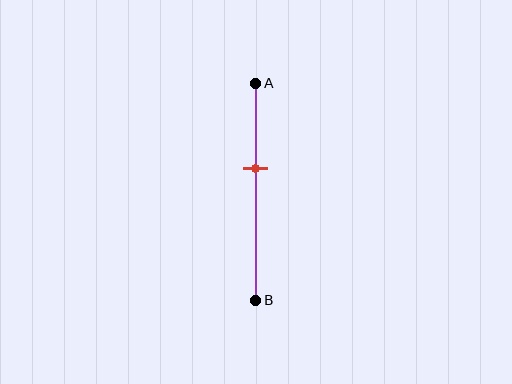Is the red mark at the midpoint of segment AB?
No, the mark is at about 40% from A, not at the 50% midpoint.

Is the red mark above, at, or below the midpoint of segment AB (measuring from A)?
The red mark is above the midpoint of segment AB.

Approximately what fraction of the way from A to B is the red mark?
The red mark is approximately 40% of the way from A to B.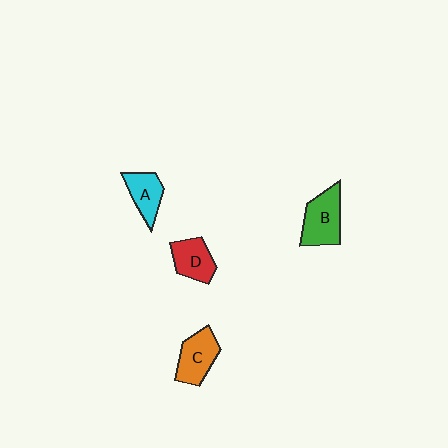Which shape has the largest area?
Shape B (green).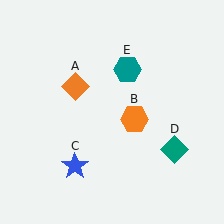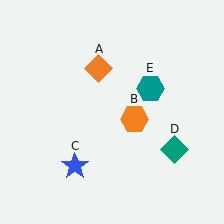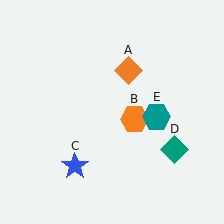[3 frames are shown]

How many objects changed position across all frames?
2 objects changed position: orange diamond (object A), teal hexagon (object E).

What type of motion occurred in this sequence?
The orange diamond (object A), teal hexagon (object E) rotated clockwise around the center of the scene.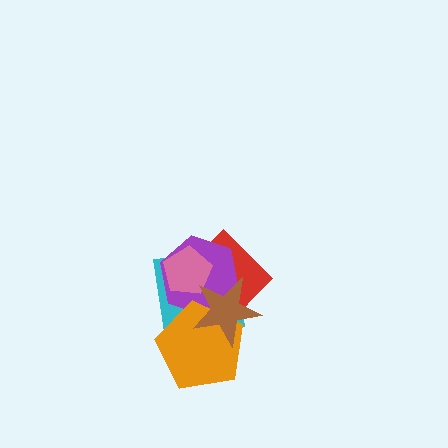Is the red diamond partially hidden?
Yes, it is partially covered by another shape.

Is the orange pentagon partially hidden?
Yes, it is partially covered by another shape.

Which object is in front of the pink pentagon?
The brown star is in front of the pink pentagon.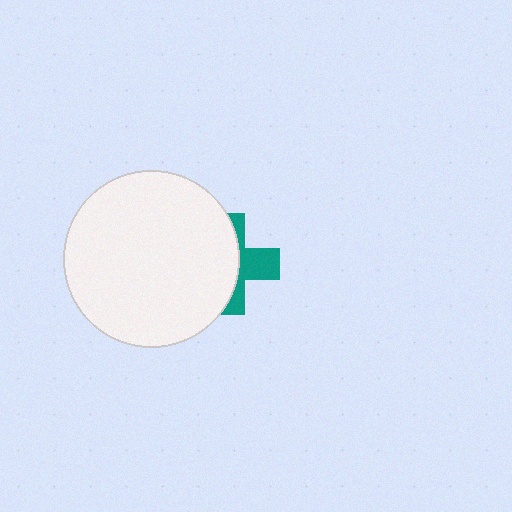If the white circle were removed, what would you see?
You would see the complete teal cross.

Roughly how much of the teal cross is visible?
A small part of it is visible (roughly 40%).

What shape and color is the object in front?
The object in front is a white circle.